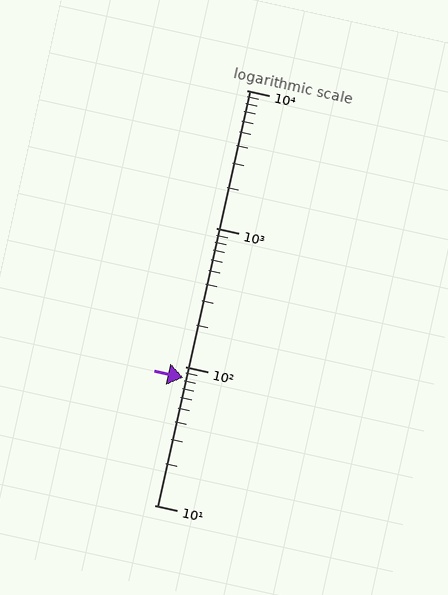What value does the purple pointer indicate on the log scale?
The pointer indicates approximately 84.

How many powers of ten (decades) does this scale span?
The scale spans 3 decades, from 10 to 10000.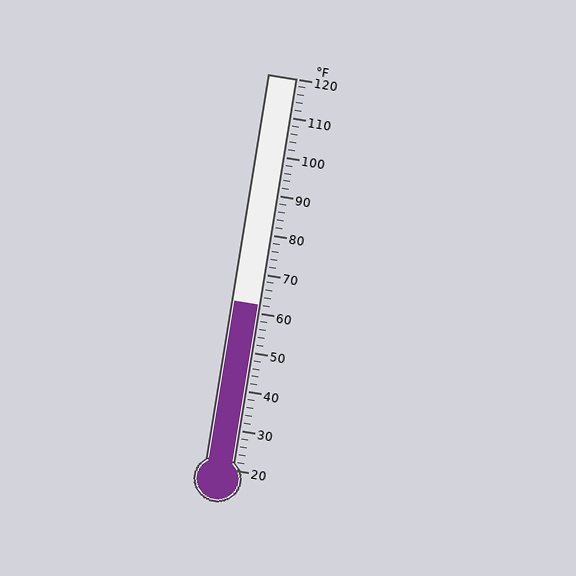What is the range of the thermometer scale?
The thermometer scale ranges from 20°F to 120°F.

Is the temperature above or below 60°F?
The temperature is above 60°F.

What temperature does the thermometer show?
The thermometer shows approximately 62°F.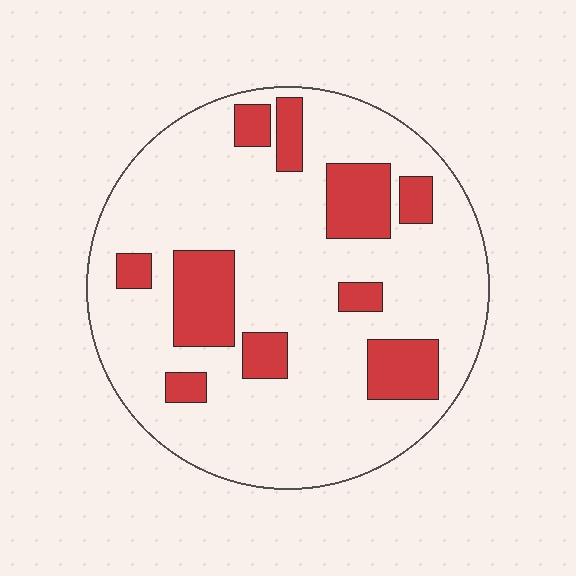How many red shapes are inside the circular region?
10.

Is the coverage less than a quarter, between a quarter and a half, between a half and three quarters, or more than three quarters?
Less than a quarter.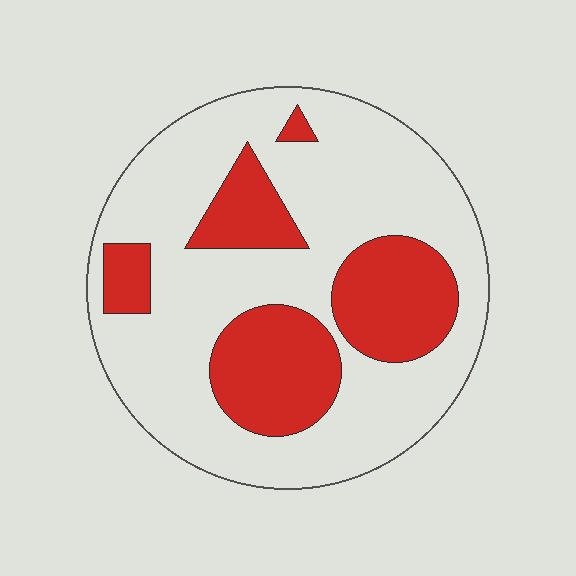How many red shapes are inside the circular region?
5.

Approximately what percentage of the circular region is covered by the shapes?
Approximately 30%.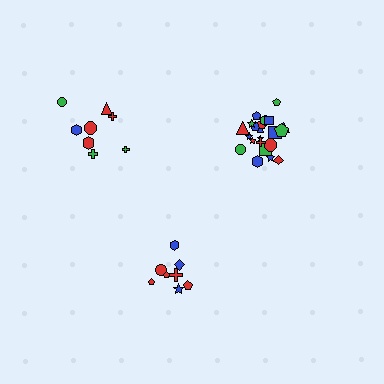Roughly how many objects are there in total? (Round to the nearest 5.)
Roughly 40 objects in total.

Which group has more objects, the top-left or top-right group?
The top-right group.